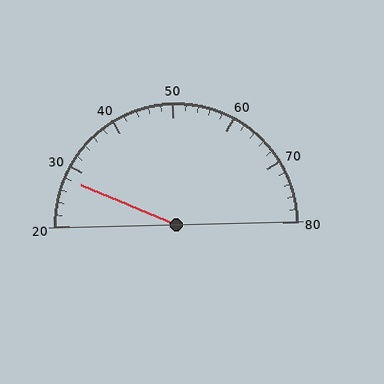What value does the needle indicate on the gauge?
The needle indicates approximately 28.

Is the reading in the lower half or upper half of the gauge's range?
The reading is in the lower half of the range (20 to 80).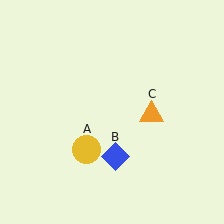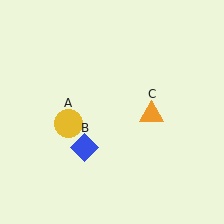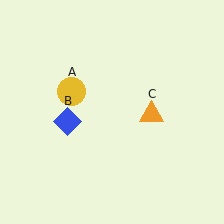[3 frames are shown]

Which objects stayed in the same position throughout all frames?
Orange triangle (object C) remained stationary.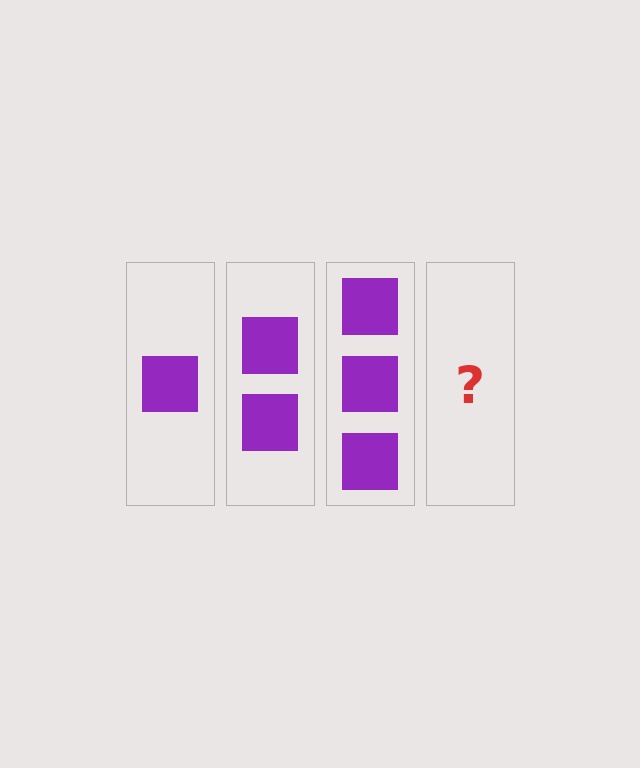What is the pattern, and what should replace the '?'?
The pattern is that each step adds one more square. The '?' should be 4 squares.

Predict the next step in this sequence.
The next step is 4 squares.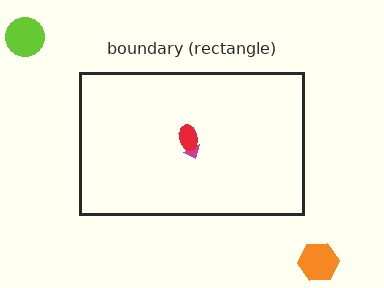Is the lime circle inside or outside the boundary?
Outside.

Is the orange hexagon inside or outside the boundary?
Outside.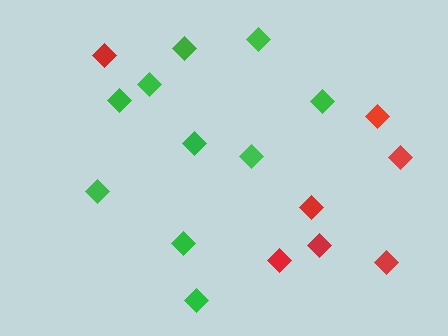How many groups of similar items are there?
There are 2 groups: one group of green diamonds (10) and one group of red diamonds (7).